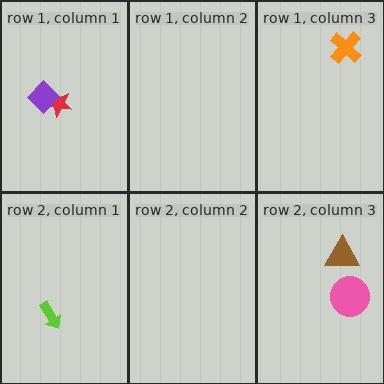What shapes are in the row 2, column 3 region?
The brown triangle, the pink circle.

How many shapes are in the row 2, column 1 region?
1.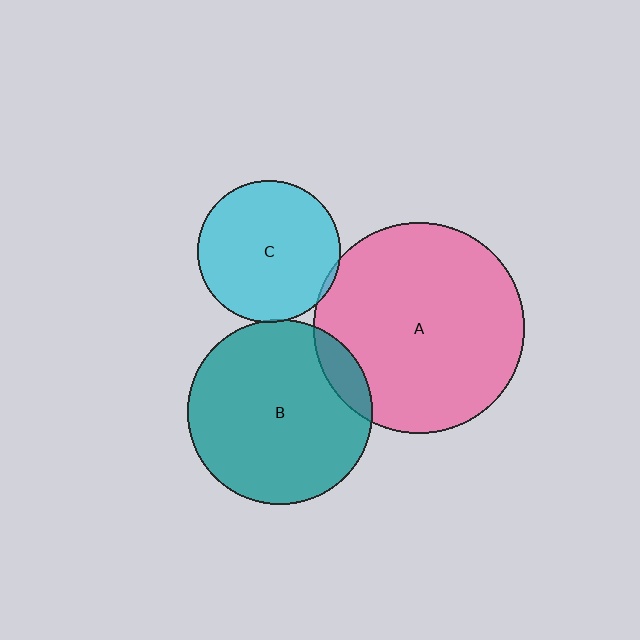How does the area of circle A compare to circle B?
Approximately 1.3 times.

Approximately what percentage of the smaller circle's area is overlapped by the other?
Approximately 5%.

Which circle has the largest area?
Circle A (pink).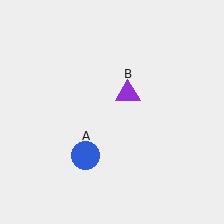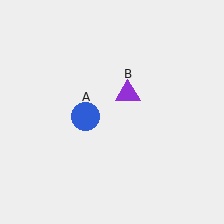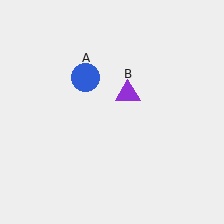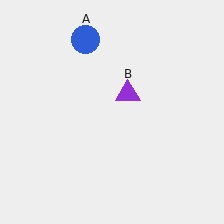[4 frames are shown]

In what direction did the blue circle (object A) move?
The blue circle (object A) moved up.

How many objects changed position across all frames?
1 object changed position: blue circle (object A).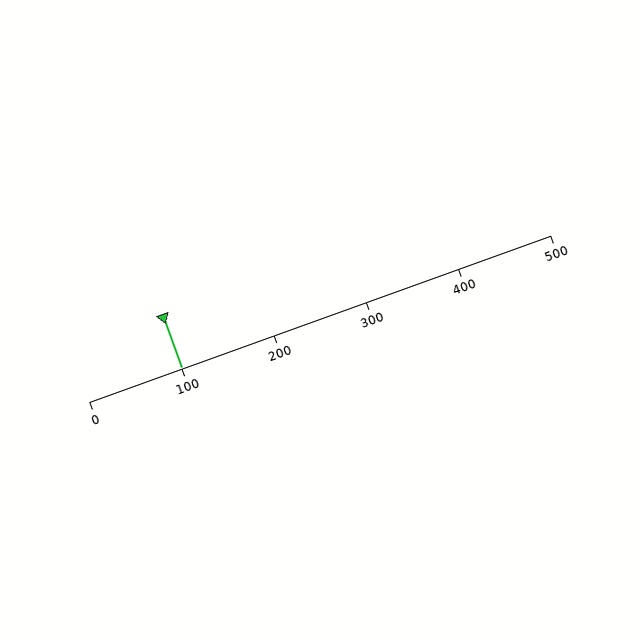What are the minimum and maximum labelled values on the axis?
The axis runs from 0 to 500.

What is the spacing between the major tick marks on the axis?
The major ticks are spaced 100 apart.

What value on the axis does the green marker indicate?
The marker indicates approximately 100.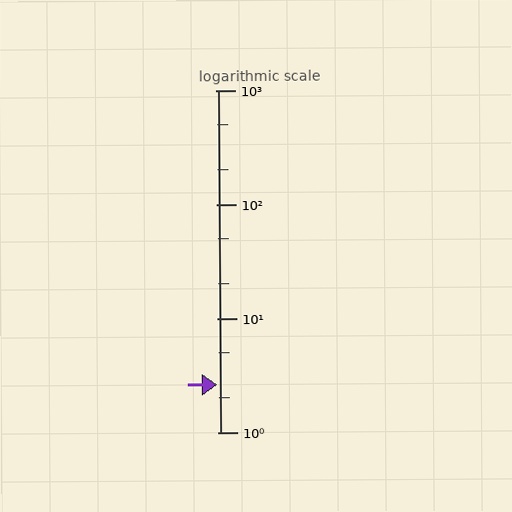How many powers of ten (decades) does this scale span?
The scale spans 3 decades, from 1 to 1000.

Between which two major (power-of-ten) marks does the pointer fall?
The pointer is between 1 and 10.